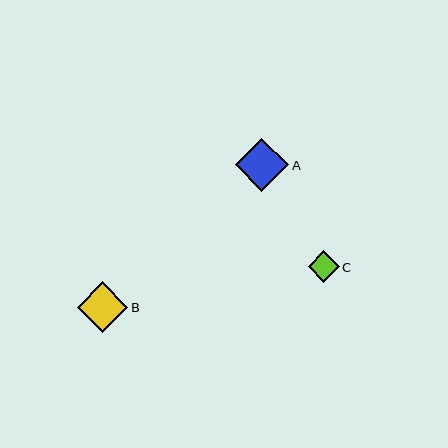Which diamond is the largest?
Diamond A is the largest with a size of approximately 53 pixels.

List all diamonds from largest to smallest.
From largest to smallest: A, B, C.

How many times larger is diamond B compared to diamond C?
Diamond B is approximately 1.6 times the size of diamond C.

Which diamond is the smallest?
Diamond C is the smallest with a size of approximately 31 pixels.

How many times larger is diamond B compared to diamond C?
Diamond B is approximately 1.6 times the size of diamond C.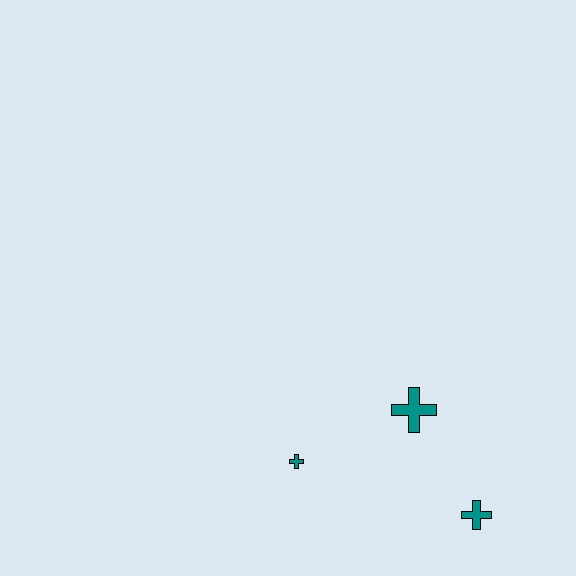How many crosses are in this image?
There are 3 crosses.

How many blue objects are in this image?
There are no blue objects.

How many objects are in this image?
There are 3 objects.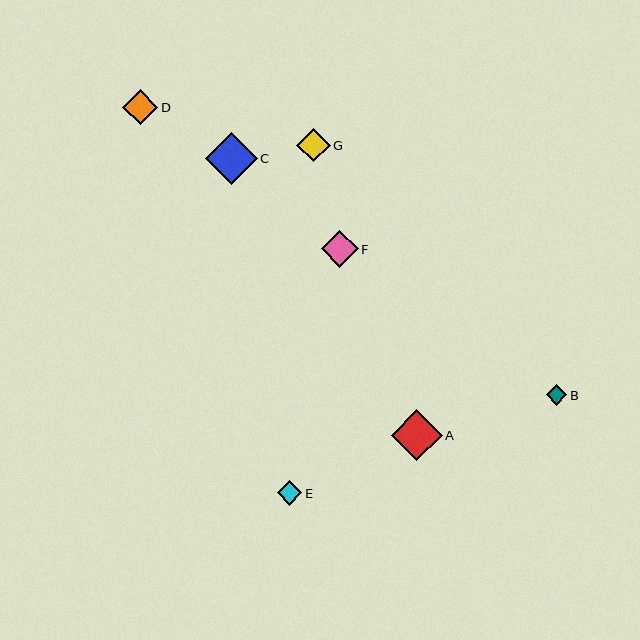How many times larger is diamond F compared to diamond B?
Diamond F is approximately 1.8 times the size of diamond B.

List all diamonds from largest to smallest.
From largest to smallest: C, A, F, D, G, E, B.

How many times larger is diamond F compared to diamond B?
Diamond F is approximately 1.8 times the size of diamond B.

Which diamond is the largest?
Diamond C is the largest with a size of approximately 52 pixels.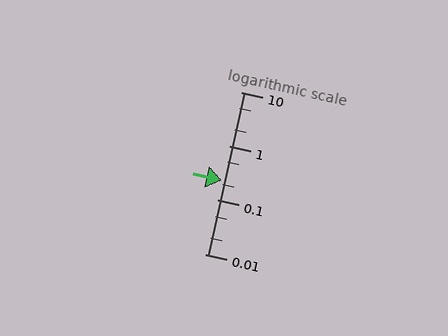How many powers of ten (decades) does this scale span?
The scale spans 3 decades, from 0.01 to 10.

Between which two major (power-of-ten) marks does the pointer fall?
The pointer is between 0.1 and 1.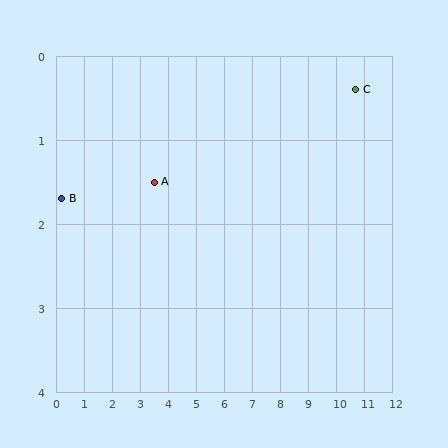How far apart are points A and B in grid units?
Points A and B are about 3.3 grid units apart.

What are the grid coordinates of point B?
Point B is at approximately (0.2, 1.7).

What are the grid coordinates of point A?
Point A is at approximately (3.5, 1.5).